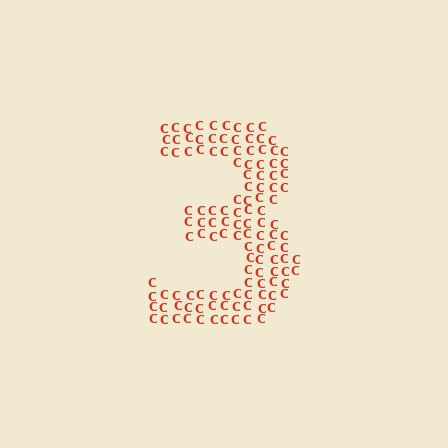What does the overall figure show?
The overall figure shows the digit 3.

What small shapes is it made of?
It is made of small letter C's.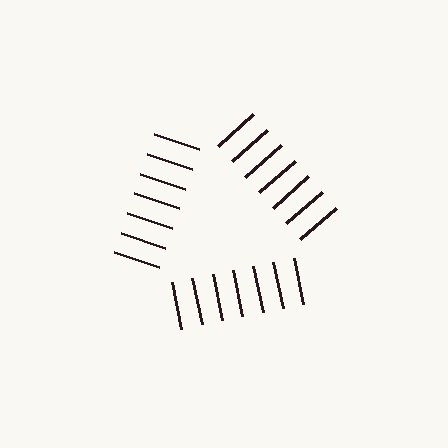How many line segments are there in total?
21 — 7 along each of the 3 edges.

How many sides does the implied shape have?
3 sides — the line-ends trace a triangle.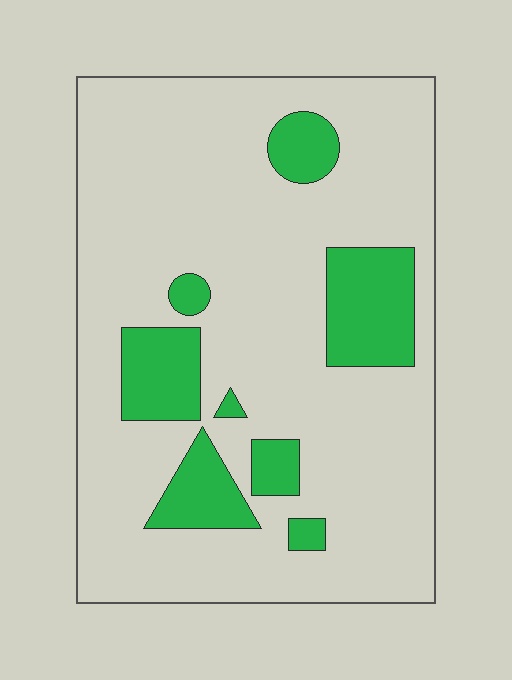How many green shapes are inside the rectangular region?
8.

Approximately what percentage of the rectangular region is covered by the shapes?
Approximately 20%.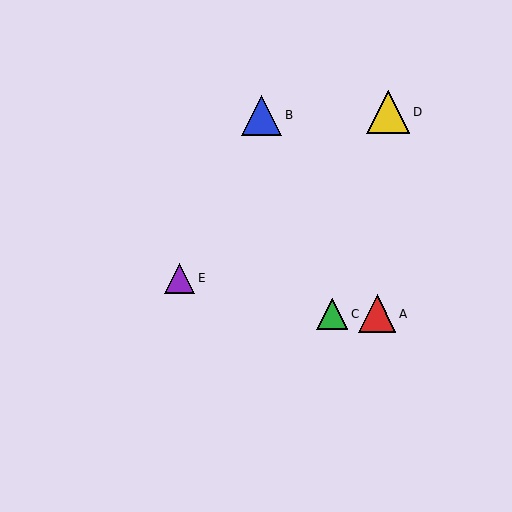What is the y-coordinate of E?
Object E is at y≈278.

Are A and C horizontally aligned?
Yes, both are at y≈314.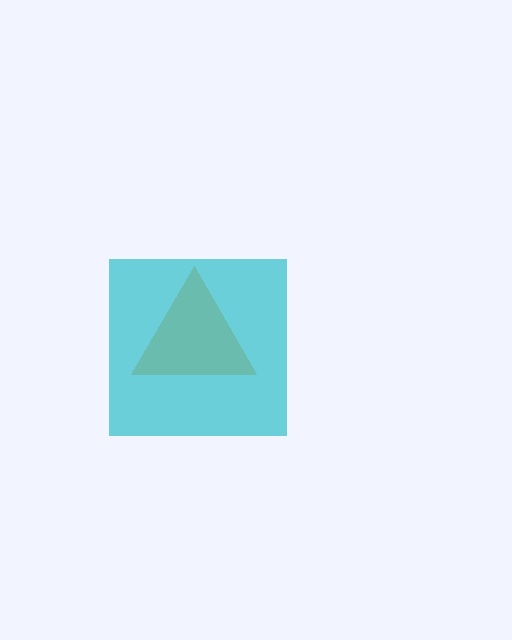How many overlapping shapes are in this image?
There are 2 overlapping shapes in the image.